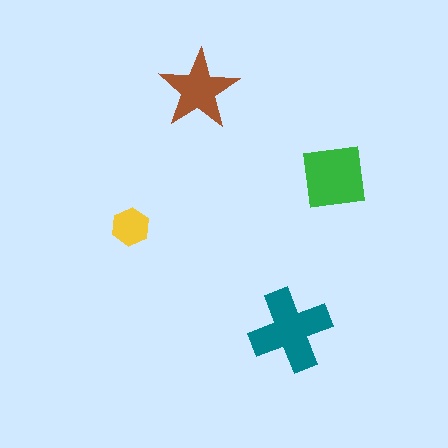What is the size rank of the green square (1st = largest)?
2nd.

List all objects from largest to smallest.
The teal cross, the green square, the brown star, the yellow hexagon.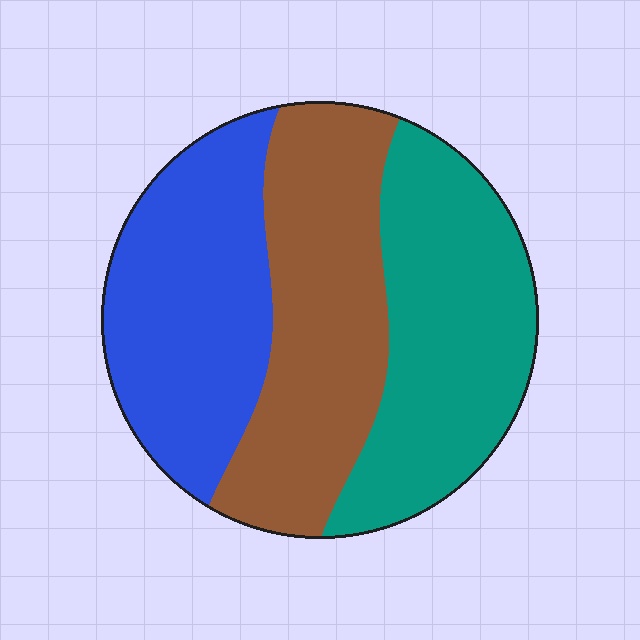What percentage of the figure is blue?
Blue takes up between a sixth and a third of the figure.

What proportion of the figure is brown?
Brown takes up about one third (1/3) of the figure.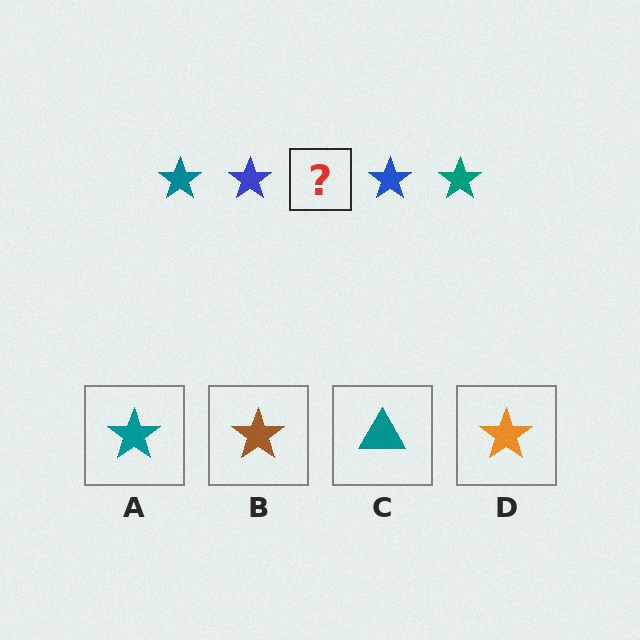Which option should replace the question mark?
Option A.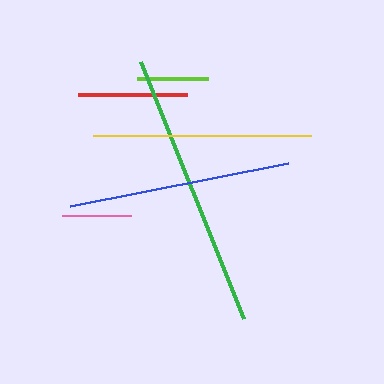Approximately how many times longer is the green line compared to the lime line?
The green line is approximately 3.9 times the length of the lime line.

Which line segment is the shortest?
The pink line is the shortest at approximately 69 pixels.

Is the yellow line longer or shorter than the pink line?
The yellow line is longer than the pink line.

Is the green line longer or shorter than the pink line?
The green line is longer than the pink line.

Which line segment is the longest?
The green line is the longest at approximately 278 pixels.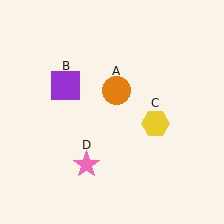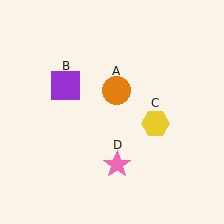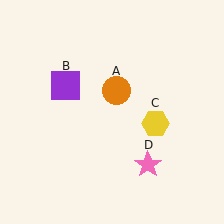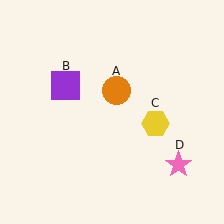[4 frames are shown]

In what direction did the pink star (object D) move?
The pink star (object D) moved right.